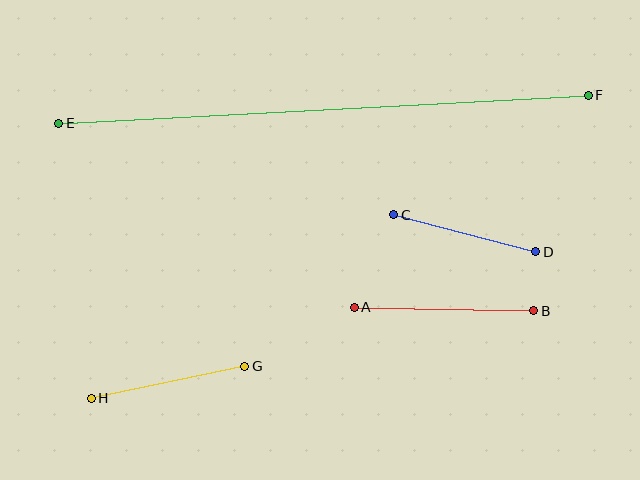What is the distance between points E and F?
The distance is approximately 530 pixels.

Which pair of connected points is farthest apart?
Points E and F are farthest apart.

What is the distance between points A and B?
The distance is approximately 179 pixels.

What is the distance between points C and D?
The distance is approximately 147 pixels.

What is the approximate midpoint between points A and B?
The midpoint is at approximately (444, 309) pixels.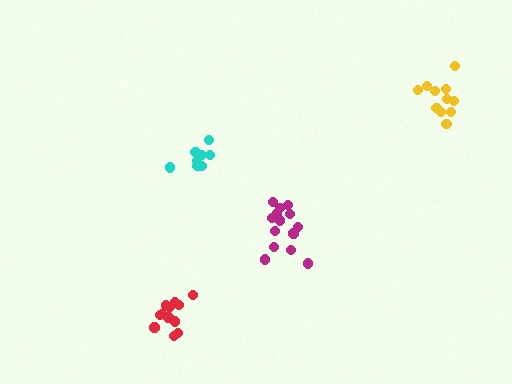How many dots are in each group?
Group 1: 10 dots, Group 2: 12 dots, Group 3: 14 dots, Group 4: 11 dots (47 total).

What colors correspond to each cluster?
The clusters are colored: cyan, red, magenta, yellow.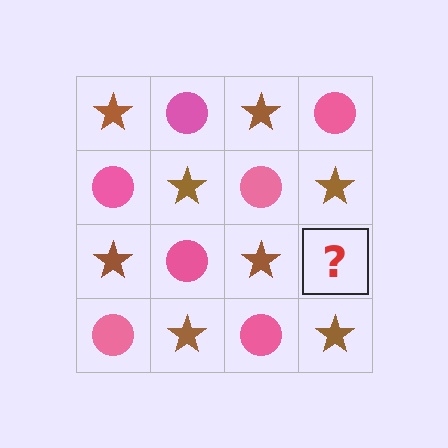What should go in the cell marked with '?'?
The missing cell should contain a pink circle.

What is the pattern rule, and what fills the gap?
The rule is that it alternates brown star and pink circle in a checkerboard pattern. The gap should be filled with a pink circle.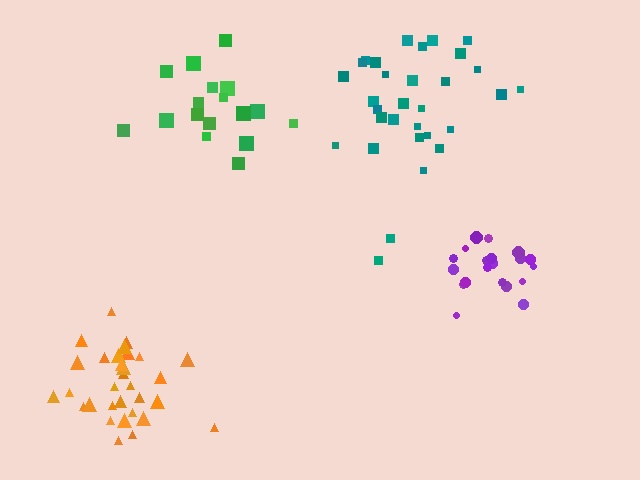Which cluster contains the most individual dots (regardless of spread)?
Orange (32).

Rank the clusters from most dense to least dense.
purple, orange, teal, green.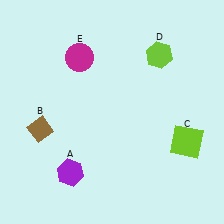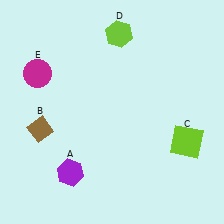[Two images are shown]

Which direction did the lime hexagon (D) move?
The lime hexagon (D) moved left.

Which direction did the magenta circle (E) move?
The magenta circle (E) moved left.